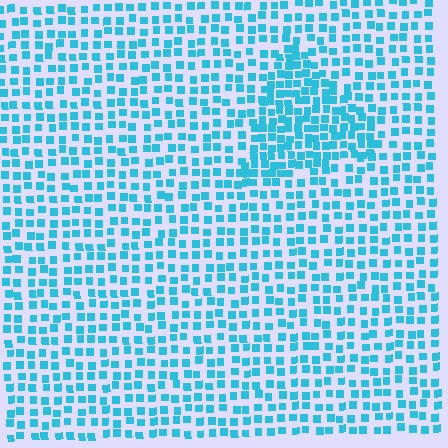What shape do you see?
I see a triangle.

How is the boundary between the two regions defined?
The boundary is defined by a change in element density (approximately 1.7x ratio). All elements are the same color, size, and shape.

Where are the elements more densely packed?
The elements are more densely packed inside the triangle boundary.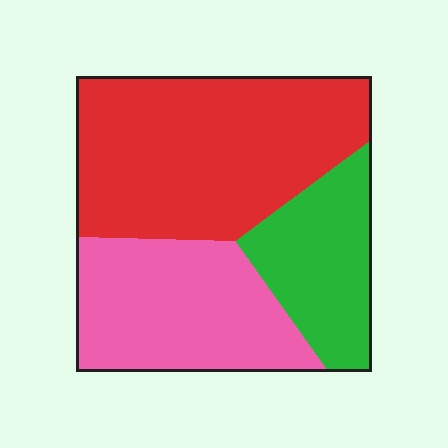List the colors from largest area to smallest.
From largest to smallest: red, pink, green.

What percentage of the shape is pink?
Pink covers around 30% of the shape.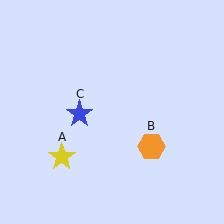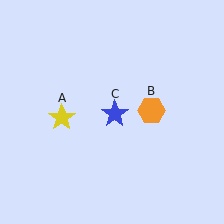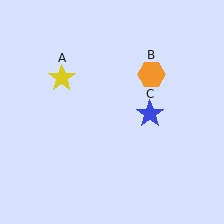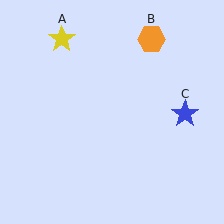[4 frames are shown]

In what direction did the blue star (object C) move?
The blue star (object C) moved right.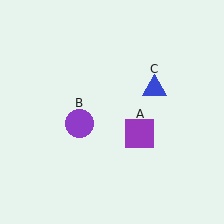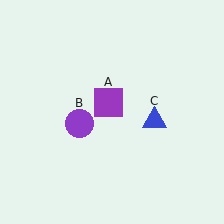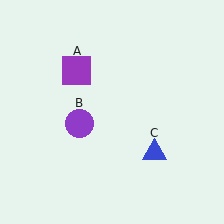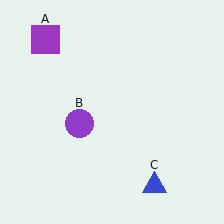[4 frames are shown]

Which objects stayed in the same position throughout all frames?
Purple circle (object B) remained stationary.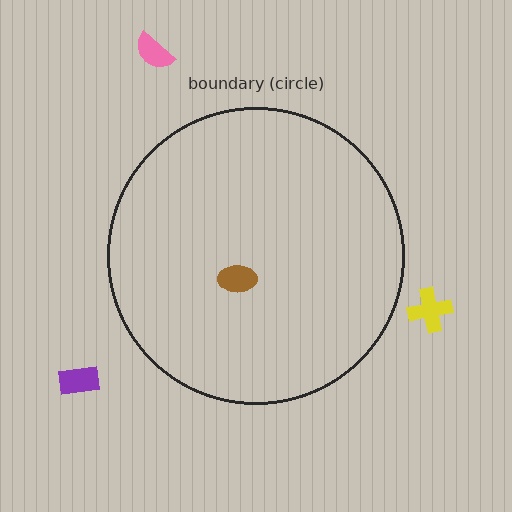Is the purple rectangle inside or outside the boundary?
Outside.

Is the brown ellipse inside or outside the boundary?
Inside.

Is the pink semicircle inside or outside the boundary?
Outside.